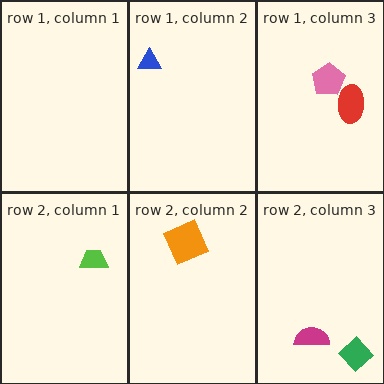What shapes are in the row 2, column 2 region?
The orange square.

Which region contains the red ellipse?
The row 1, column 3 region.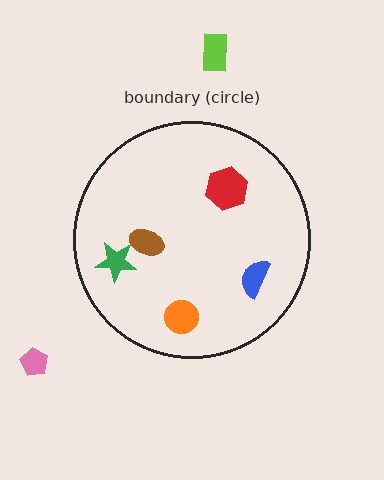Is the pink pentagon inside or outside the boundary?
Outside.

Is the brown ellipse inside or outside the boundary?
Inside.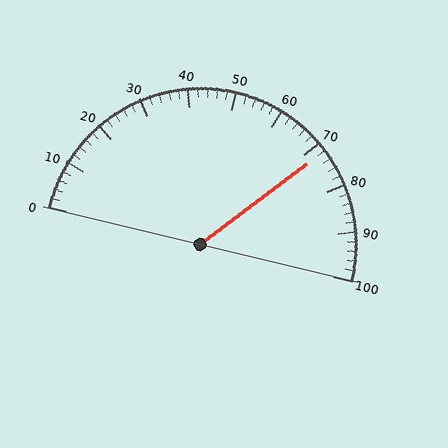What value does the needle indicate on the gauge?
The needle indicates approximately 72.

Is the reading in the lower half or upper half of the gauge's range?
The reading is in the upper half of the range (0 to 100).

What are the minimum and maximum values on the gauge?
The gauge ranges from 0 to 100.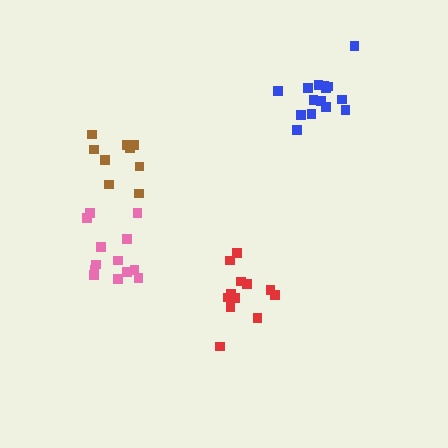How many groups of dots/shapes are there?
There are 4 groups.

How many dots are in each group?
Group 1: 12 dots, Group 2: 13 dots, Group 3: 15 dots, Group 4: 9 dots (49 total).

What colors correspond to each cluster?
The clusters are colored: red, pink, blue, brown.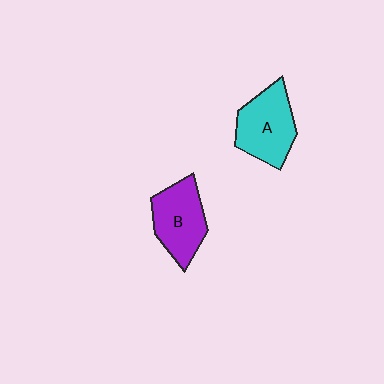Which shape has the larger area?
Shape A (cyan).